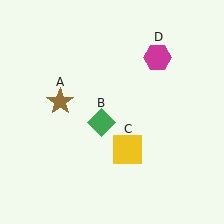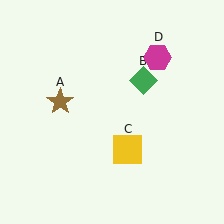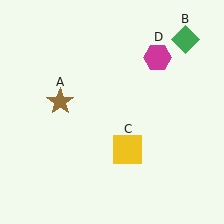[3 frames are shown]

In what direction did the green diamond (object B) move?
The green diamond (object B) moved up and to the right.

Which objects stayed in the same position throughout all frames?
Brown star (object A) and yellow square (object C) and magenta hexagon (object D) remained stationary.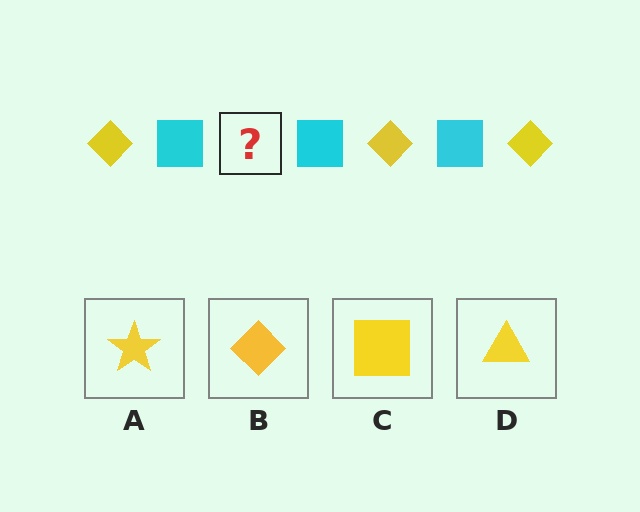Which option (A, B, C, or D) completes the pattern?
B.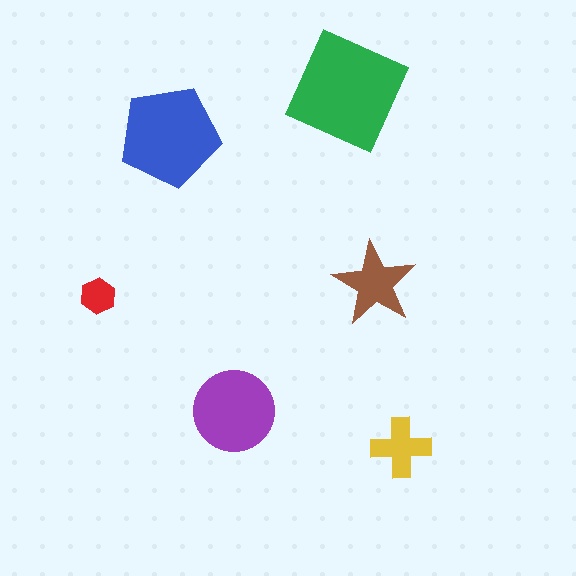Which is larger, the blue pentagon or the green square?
The green square.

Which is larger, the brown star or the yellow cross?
The brown star.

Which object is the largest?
The green square.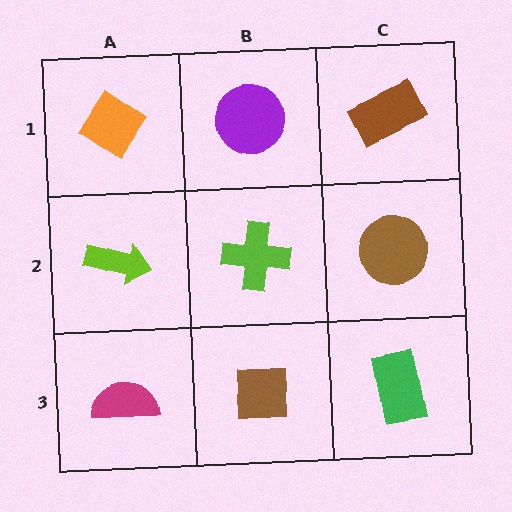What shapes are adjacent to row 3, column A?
A lime arrow (row 2, column A), a brown square (row 3, column B).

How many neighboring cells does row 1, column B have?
3.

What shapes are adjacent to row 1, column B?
A lime cross (row 2, column B), an orange diamond (row 1, column A), a brown rectangle (row 1, column C).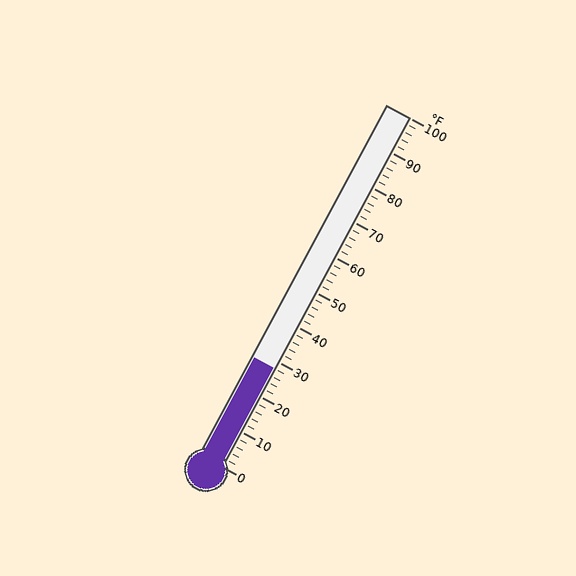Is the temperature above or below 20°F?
The temperature is above 20°F.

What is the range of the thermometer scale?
The thermometer scale ranges from 0°F to 100°F.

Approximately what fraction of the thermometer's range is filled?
The thermometer is filled to approximately 30% of its range.